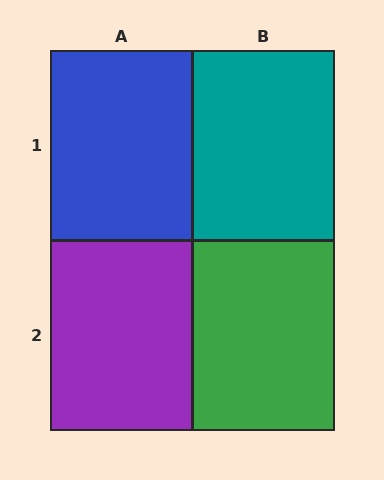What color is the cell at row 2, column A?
Purple.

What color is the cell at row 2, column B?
Green.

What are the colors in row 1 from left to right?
Blue, teal.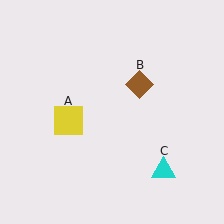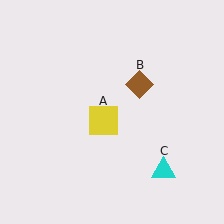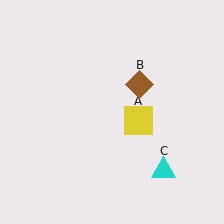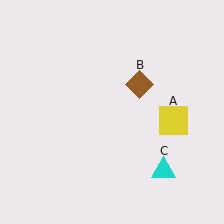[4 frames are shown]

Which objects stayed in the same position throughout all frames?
Brown diamond (object B) and cyan triangle (object C) remained stationary.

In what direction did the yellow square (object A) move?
The yellow square (object A) moved right.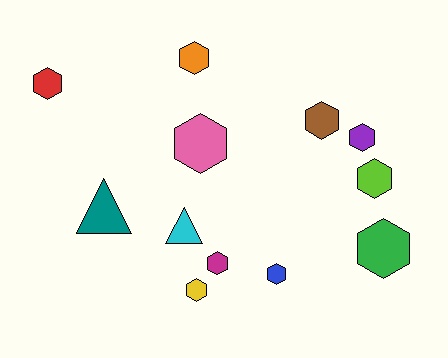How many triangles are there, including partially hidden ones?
There are 2 triangles.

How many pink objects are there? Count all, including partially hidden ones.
There is 1 pink object.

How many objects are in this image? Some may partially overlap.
There are 12 objects.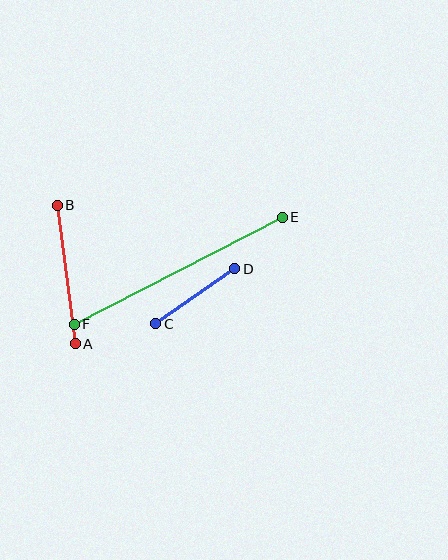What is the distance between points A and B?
The distance is approximately 140 pixels.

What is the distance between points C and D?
The distance is approximately 96 pixels.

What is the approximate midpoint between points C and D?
The midpoint is at approximately (195, 296) pixels.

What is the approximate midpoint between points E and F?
The midpoint is at approximately (178, 271) pixels.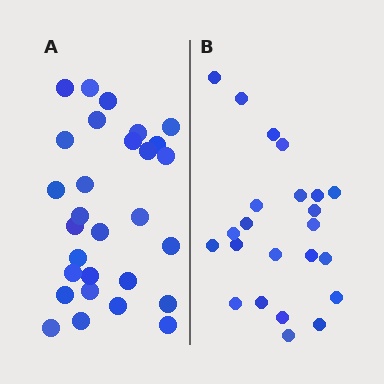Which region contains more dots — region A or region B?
Region A (the left region) has more dots.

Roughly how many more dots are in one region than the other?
Region A has about 6 more dots than region B.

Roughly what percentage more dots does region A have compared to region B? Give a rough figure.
About 25% more.